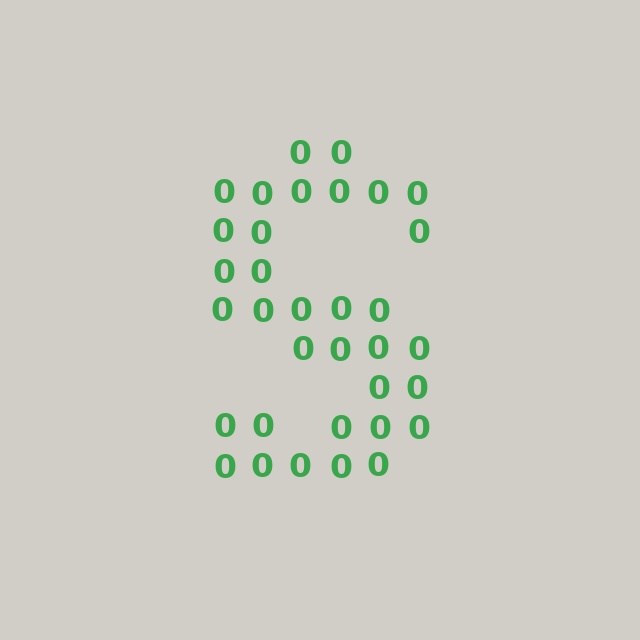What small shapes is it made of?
It is made of small digit 0's.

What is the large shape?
The large shape is the letter S.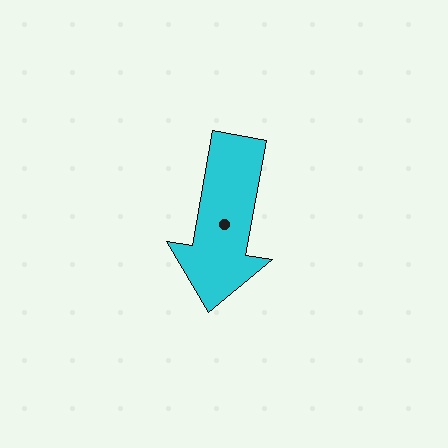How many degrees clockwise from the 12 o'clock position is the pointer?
Approximately 190 degrees.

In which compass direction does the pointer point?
South.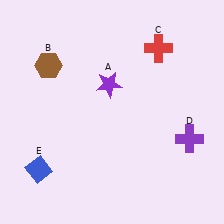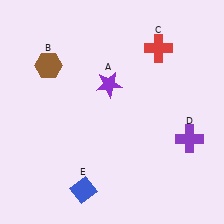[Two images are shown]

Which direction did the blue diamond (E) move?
The blue diamond (E) moved right.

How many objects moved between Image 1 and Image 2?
1 object moved between the two images.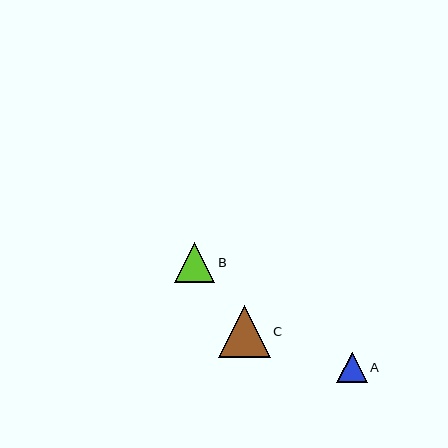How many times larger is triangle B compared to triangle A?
Triangle B is approximately 1.3 times the size of triangle A.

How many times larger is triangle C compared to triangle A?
Triangle C is approximately 1.7 times the size of triangle A.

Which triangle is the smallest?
Triangle A is the smallest with a size of approximately 30 pixels.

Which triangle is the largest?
Triangle C is the largest with a size of approximately 52 pixels.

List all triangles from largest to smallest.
From largest to smallest: C, B, A.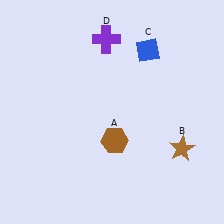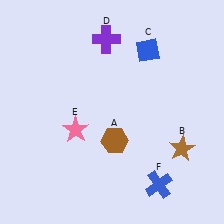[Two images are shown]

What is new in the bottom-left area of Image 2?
A pink star (E) was added in the bottom-left area of Image 2.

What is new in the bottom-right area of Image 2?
A blue cross (F) was added in the bottom-right area of Image 2.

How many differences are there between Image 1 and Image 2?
There are 2 differences between the two images.